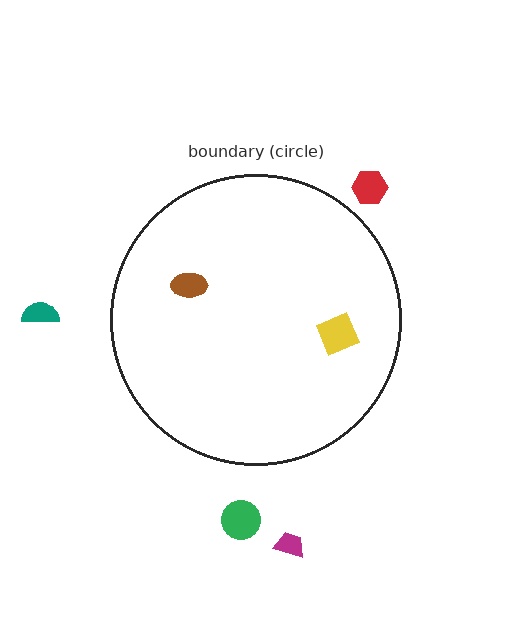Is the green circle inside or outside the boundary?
Outside.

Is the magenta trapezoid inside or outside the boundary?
Outside.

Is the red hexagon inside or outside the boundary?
Outside.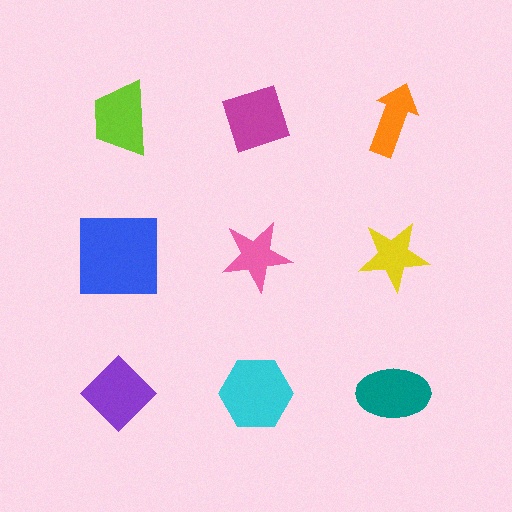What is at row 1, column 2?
A magenta diamond.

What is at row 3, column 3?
A teal ellipse.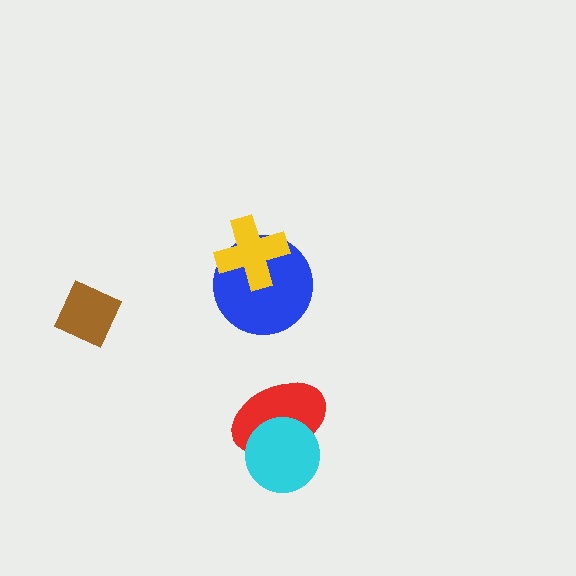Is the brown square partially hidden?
No, no other shape covers it.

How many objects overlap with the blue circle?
1 object overlaps with the blue circle.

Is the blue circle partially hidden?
Yes, it is partially covered by another shape.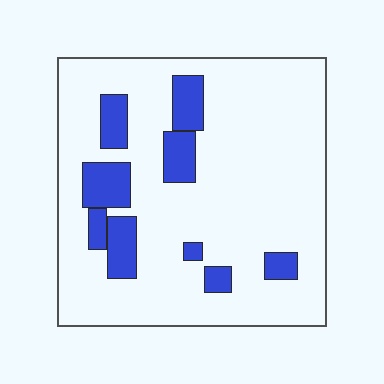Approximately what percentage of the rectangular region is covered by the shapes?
Approximately 15%.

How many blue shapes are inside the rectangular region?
9.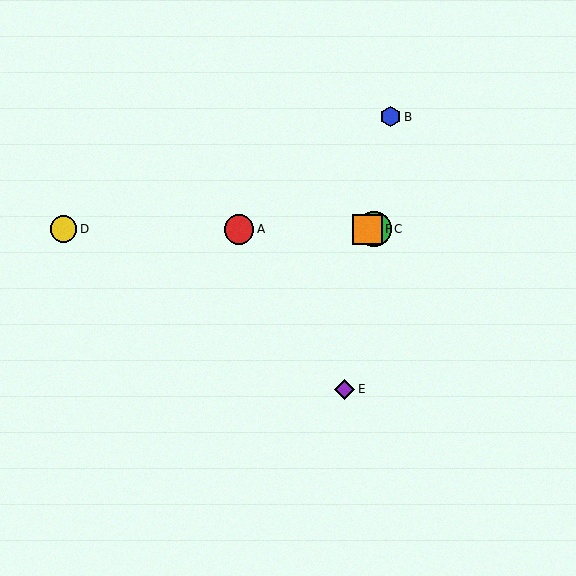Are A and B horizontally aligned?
No, A is at y≈229 and B is at y≈117.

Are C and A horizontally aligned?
Yes, both are at y≈229.